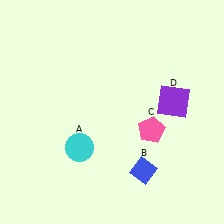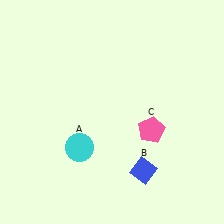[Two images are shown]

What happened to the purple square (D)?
The purple square (D) was removed in Image 2. It was in the top-right area of Image 1.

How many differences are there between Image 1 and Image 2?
There is 1 difference between the two images.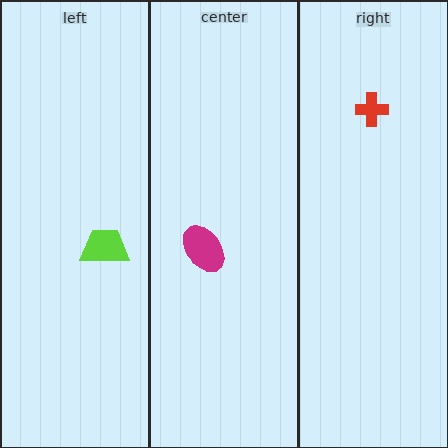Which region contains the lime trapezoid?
The left region.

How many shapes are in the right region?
1.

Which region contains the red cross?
The right region.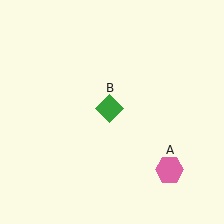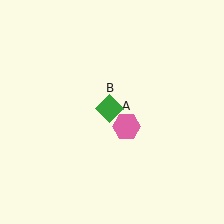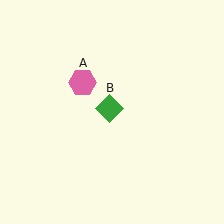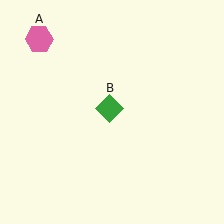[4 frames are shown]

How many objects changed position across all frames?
1 object changed position: pink hexagon (object A).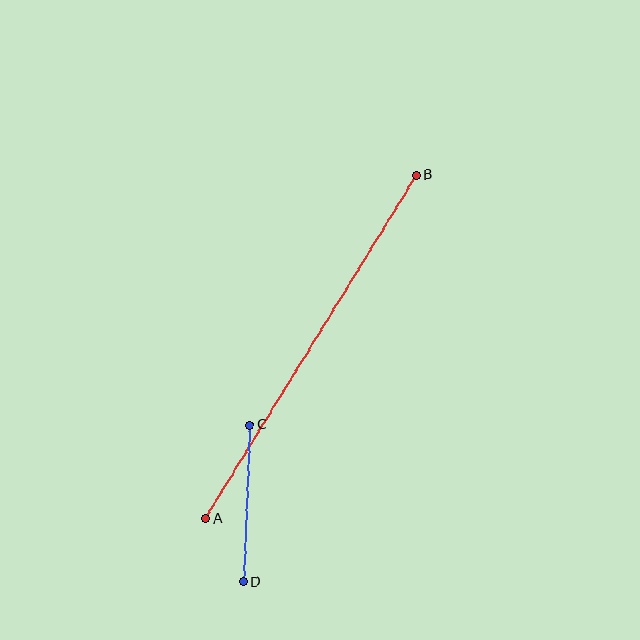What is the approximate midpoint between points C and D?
The midpoint is at approximately (247, 504) pixels.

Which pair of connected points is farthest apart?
Points A and B are farthest apart.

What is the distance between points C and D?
The distance is approximately 157 pixels.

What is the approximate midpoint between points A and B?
The midpoint is at approximately (311, 347) pixels.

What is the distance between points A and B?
The distance is approximately 403 pixels.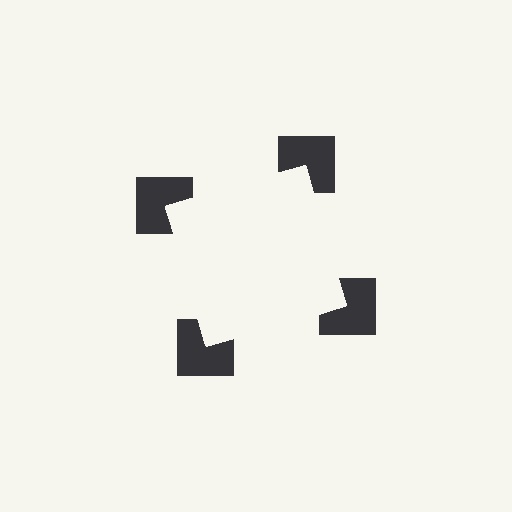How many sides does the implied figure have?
4 sides.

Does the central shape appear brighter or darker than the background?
It typically appears slightly brighter than the background, even though no actual brightness change is drawn.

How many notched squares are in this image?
There are 4 — one at each vertex of the illusory square.